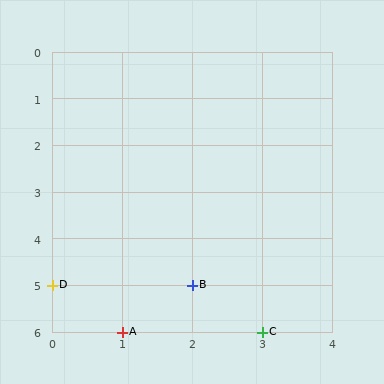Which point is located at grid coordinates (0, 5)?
Point D is at (0, 5).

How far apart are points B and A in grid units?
Points B and A are 1 column and 1 row apart (about 1.4 grid units diagonally).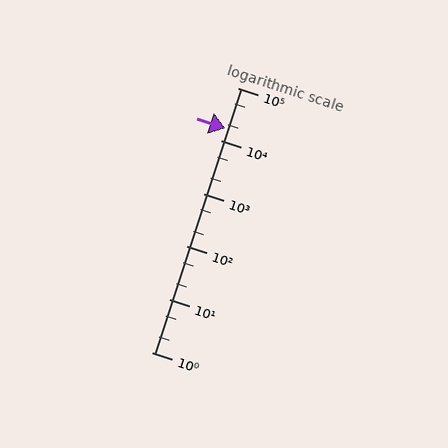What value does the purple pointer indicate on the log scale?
The pointer indicates approximately 17000.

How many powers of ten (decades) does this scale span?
The scale spans 5 decades, from 1 to 100000.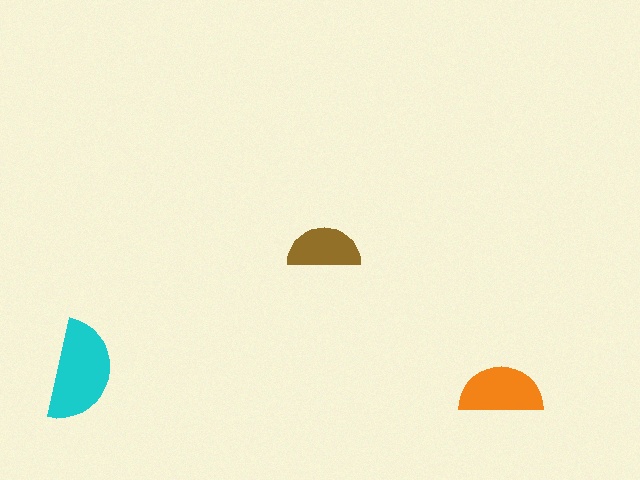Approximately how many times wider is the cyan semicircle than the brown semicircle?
About 1.5 times wider.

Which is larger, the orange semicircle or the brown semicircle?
The orange one.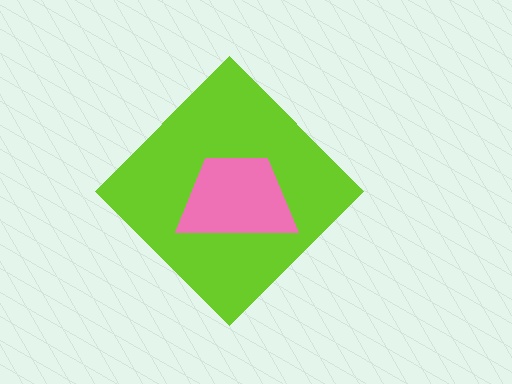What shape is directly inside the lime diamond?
The pink trapezoid.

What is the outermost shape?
The lime diamond.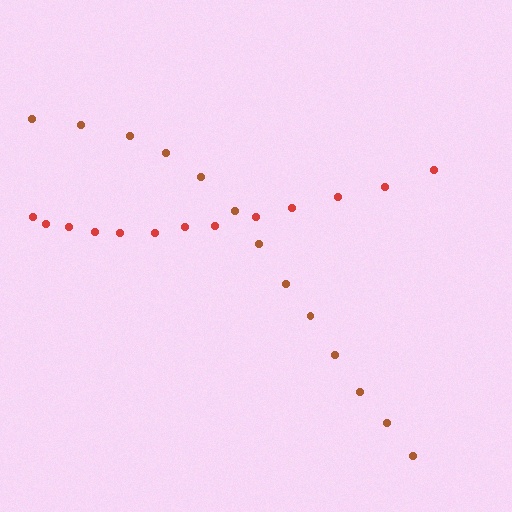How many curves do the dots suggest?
There are 2 distinct paths.